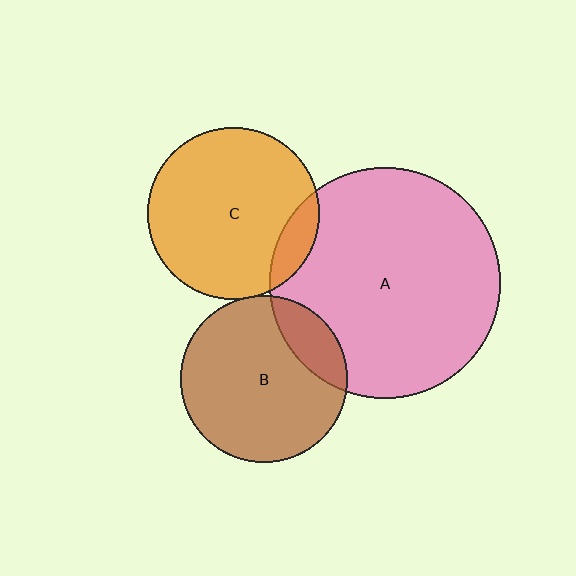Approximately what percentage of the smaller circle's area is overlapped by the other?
Approximately 15%.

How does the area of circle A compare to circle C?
Approximately 1.8 times.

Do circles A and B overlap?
Yes.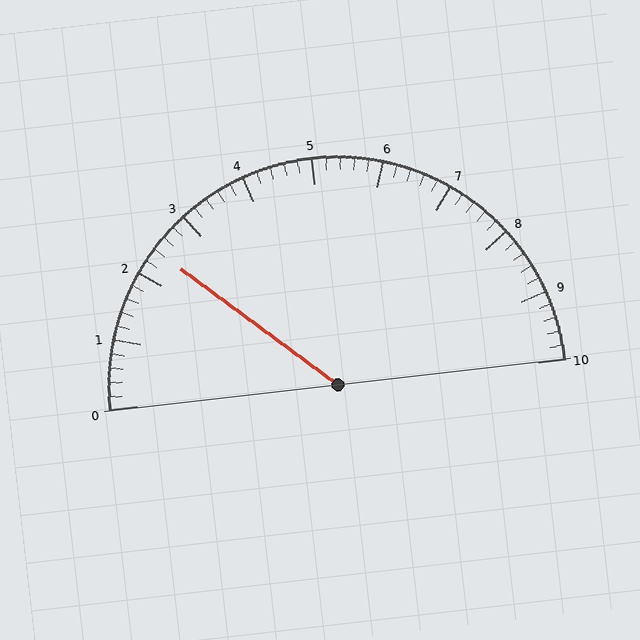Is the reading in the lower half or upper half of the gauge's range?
The reading is in the lower half of the range (0 to 10).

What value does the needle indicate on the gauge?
The needle indicates approximately 2.4.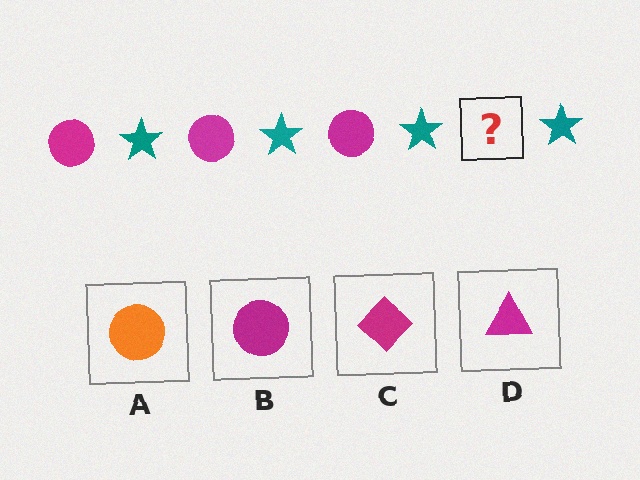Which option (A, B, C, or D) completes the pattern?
B.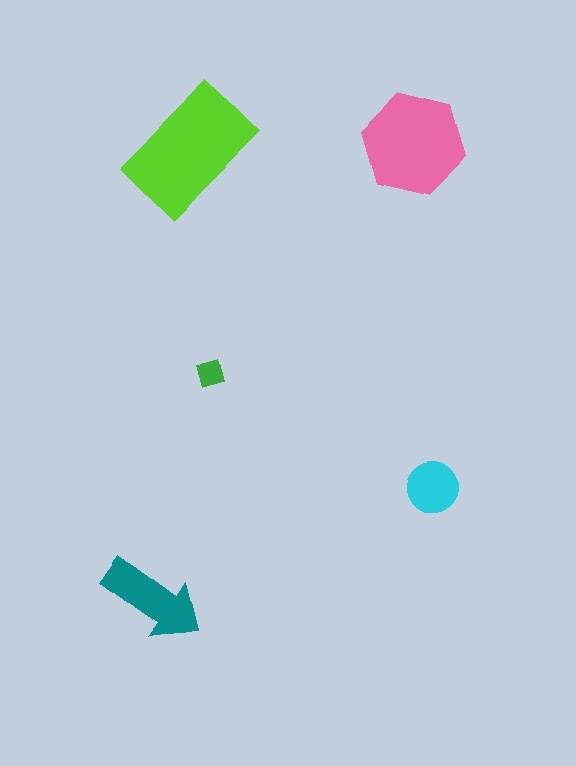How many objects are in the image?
There are 5 objects in the image.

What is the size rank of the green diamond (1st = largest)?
5th.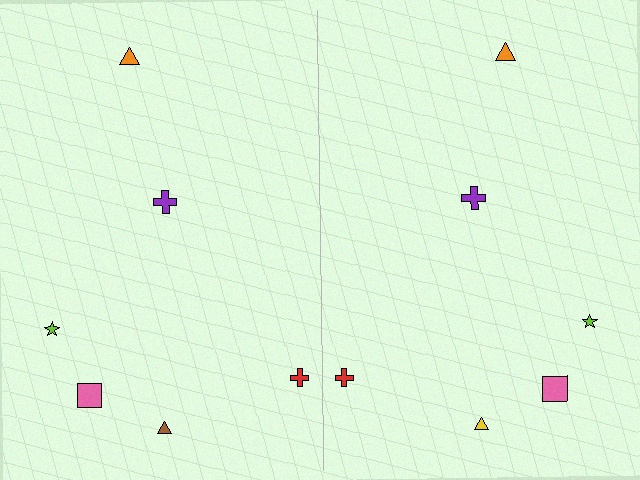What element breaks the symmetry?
The yellow triangle on the right side breaks the symmetry — its mirror counterpart is brown.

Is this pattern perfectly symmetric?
No, the pattern is not perfectly symmetric. The yellow triangle on the right side breaks the symmetry — its mirror counterpart is brown.